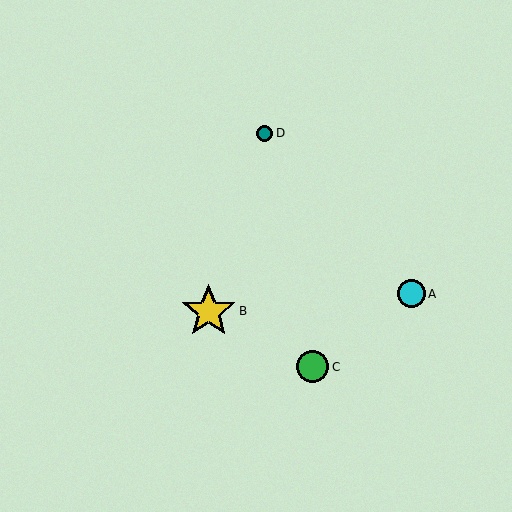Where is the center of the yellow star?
The center of the yellow star is at (209, 311).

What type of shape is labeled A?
Shape A is a cyan circle.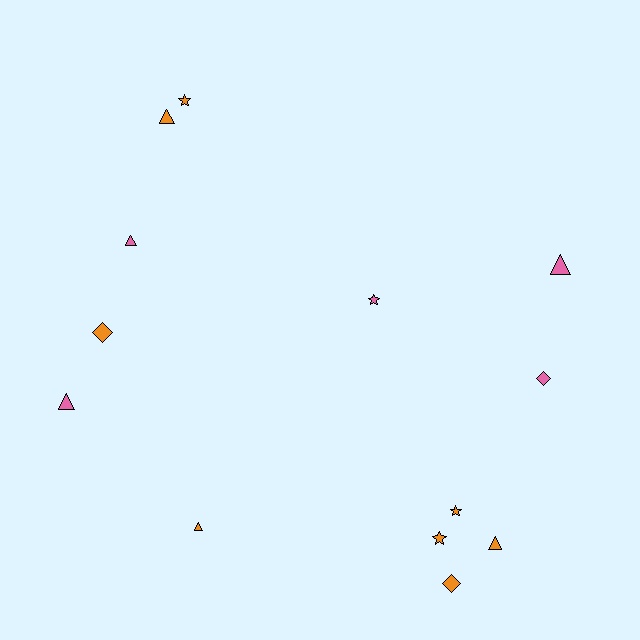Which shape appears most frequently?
Triangle, with 6 objects.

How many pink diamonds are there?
There is 1 pink diamond.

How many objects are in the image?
There are 13 objects.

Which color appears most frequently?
Orange, with 8 objects.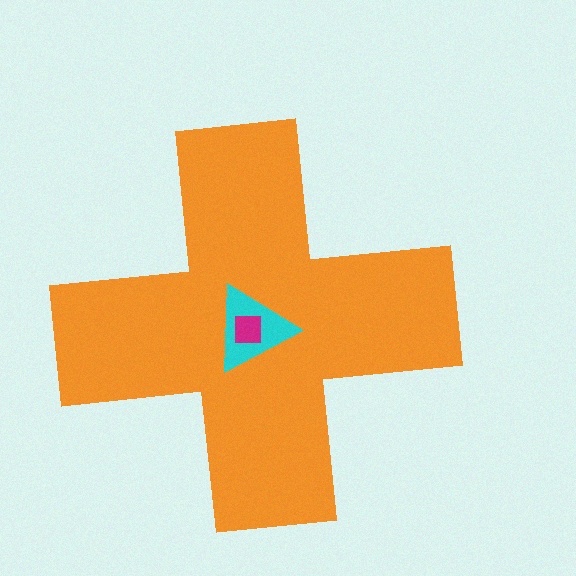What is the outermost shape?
The orange cross.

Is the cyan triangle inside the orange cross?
Yes.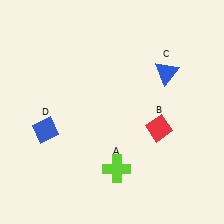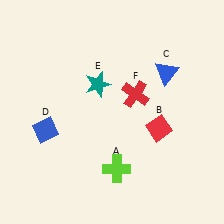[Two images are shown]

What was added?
A teal star (E), a red cross (F) were added in Image 2.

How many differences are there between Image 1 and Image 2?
There are 2 differences between the two images.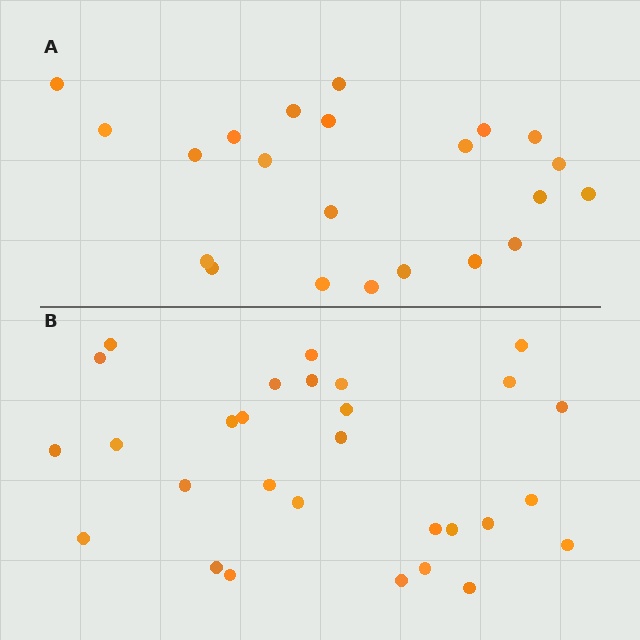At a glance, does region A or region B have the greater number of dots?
Region B (the bottom region) has more dots.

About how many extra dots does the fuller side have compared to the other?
Region B has roughly 8 or so more dots than region A.